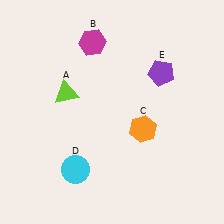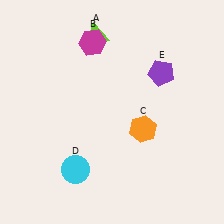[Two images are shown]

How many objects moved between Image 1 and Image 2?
1 object moved between the two images.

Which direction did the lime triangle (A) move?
The lime triangle (A) moved up.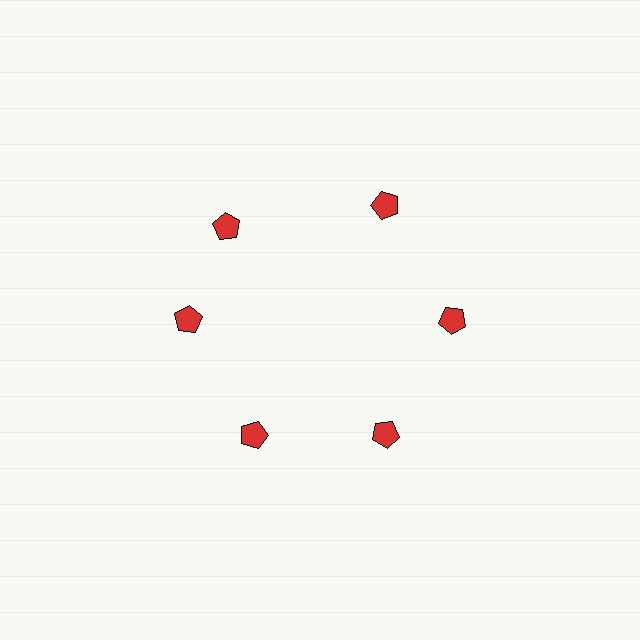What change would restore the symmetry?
The symmetry would be restored by rotating it back into even spacing with its neighbors so that all 6 pentagons sit at equal angles and equal distance from the center.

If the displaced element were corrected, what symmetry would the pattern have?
It would have 6-fold rotational symmetry — the pattern would map onto itself every 60 degrees.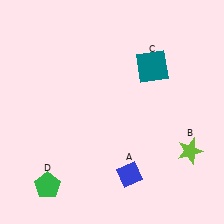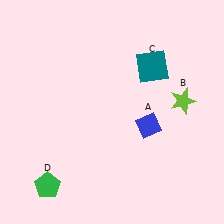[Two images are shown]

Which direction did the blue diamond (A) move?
The blue diamond (A) moved up.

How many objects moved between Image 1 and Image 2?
2 objects moved between the two images.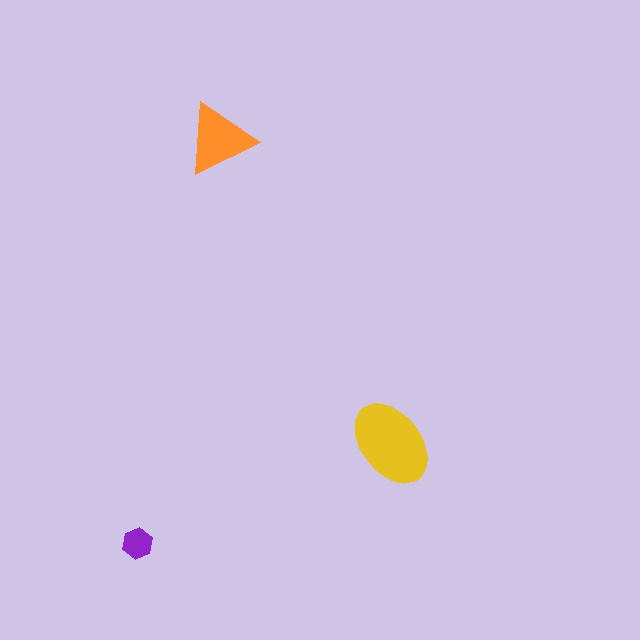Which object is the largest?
The yellow ellipse.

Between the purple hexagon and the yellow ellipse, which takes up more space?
The yellow ellipse.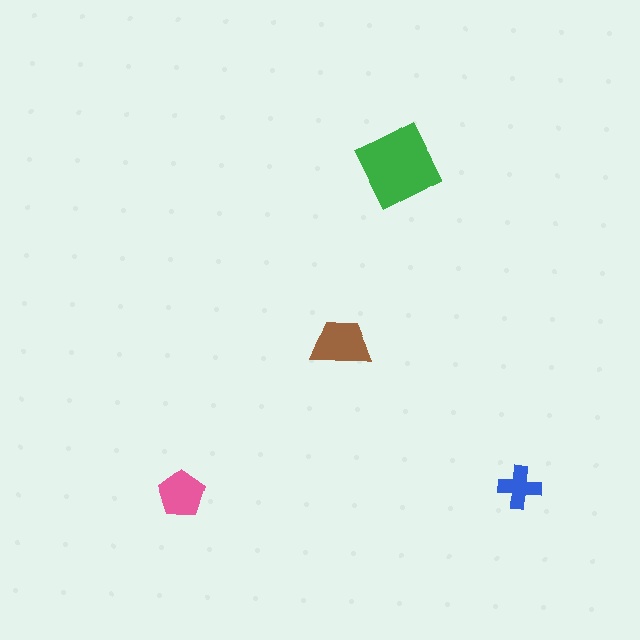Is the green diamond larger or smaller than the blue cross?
Larger.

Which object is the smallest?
The blue cross.